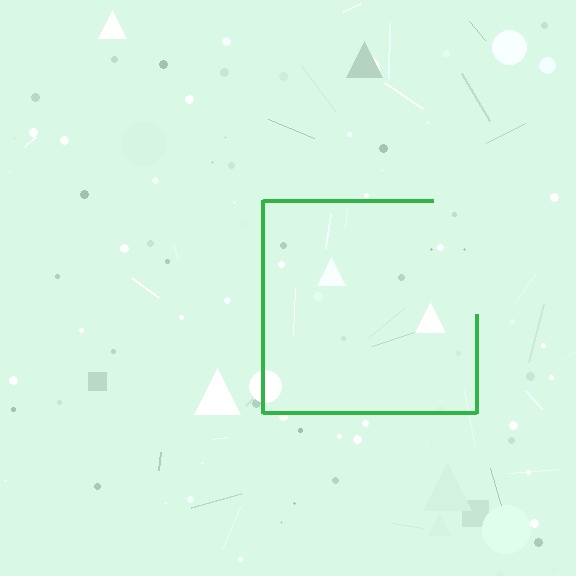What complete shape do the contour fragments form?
The contour fragments form a square.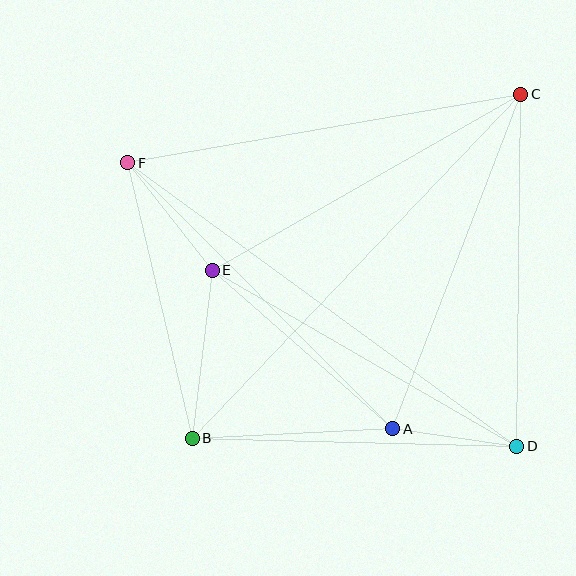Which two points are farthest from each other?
Points D and F are farthest from each other.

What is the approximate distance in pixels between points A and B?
The distance between A and B is approximately 201 pixels.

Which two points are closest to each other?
Points A and D are closest to each other.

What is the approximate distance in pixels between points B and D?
The distance between B and D is approximately 325 pixels.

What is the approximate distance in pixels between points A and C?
The distance between A and C is approximately 358 pixels.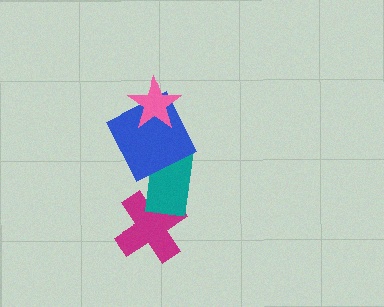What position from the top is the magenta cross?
The magenta cross is 4th from the top.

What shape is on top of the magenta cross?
The teal rectangle is on top of the magenta cross.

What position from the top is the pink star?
The pink star is 1st from the top.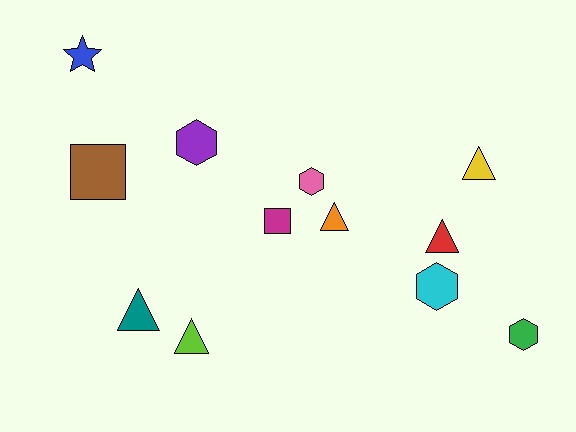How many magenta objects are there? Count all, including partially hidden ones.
There is 1 magenta object.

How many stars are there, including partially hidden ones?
There is 1 star.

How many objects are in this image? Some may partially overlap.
There are 12 objects.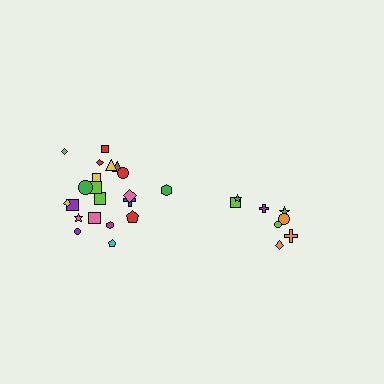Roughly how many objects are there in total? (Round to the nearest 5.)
Roughly 30 objects in total.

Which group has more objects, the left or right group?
The left group.